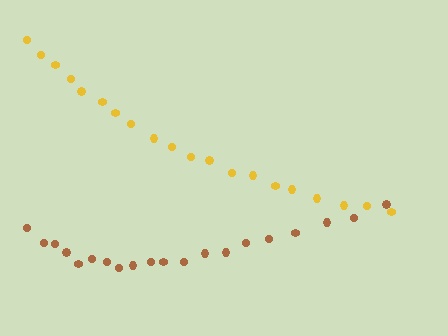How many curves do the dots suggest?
There are 2 distinct paths.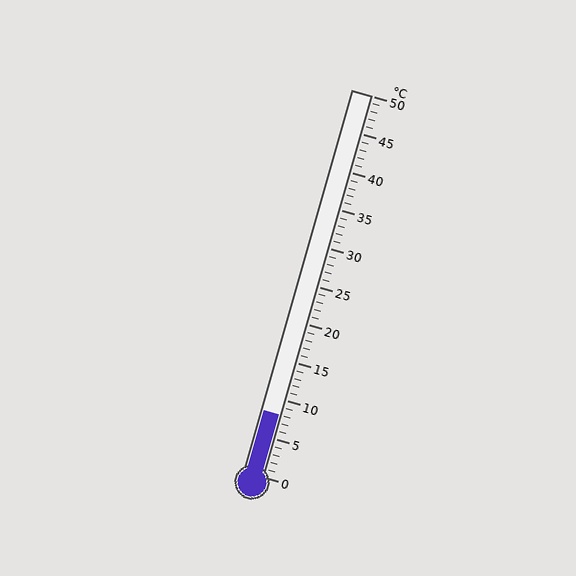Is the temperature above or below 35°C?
The temperature is below 35°C.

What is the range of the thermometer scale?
The thermometer scale ranges from 0°C to 50°C.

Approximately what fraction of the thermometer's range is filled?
The thermometer is filled to approximately 15% of its range.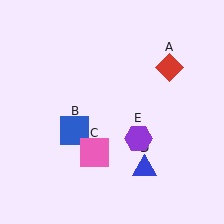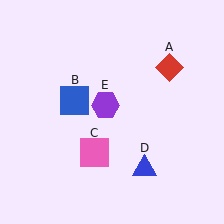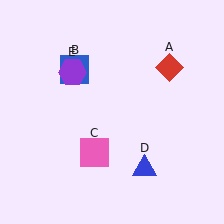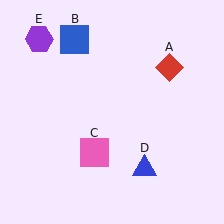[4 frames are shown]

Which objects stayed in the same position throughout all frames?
Red diamond (object A) and pink square (object C) and blue triangle (object D) remained stationary.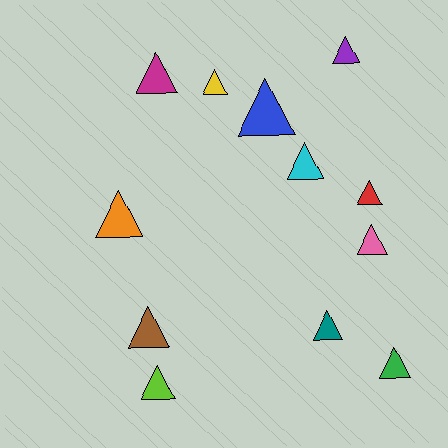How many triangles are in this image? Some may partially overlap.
There are 12 triangles.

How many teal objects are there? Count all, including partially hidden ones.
There is 1 teal object.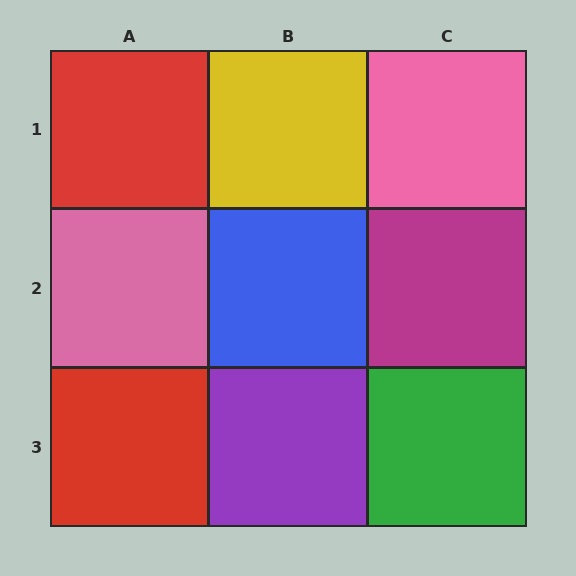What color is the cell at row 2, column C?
Magenta.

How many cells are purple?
1 cell is purple.